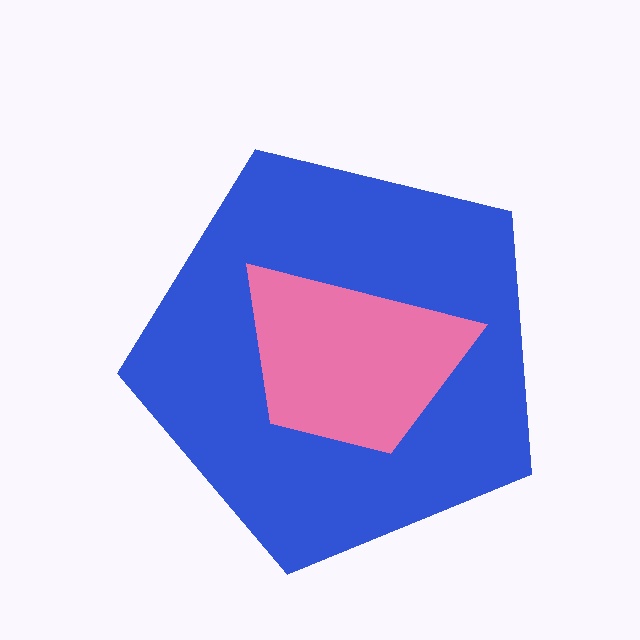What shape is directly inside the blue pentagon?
The pink trapezoid.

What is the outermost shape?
The blue pentagon.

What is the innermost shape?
The pink trapezoid.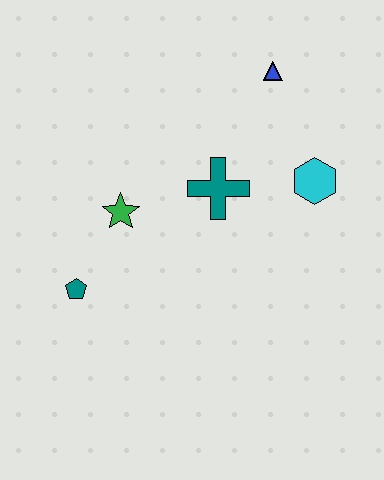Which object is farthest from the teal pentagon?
The blue triangle is farthest from the teal pentagon.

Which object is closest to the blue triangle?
The cyan hexagon is closest to the blue triangle.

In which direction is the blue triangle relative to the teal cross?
The blue triangle is above the teal cross.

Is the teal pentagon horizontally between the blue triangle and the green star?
No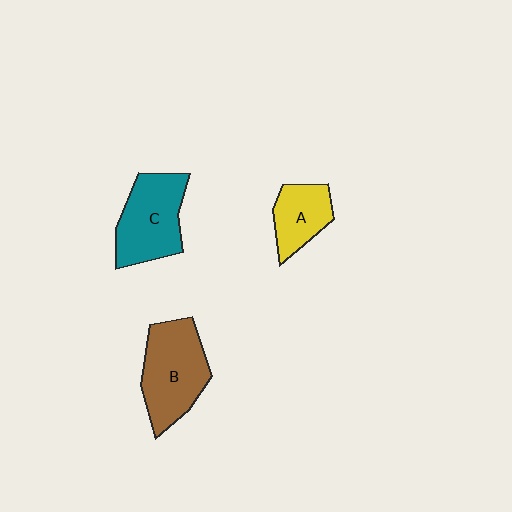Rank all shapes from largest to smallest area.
From largest to smallest: B (brown), C (teal), A (yellow).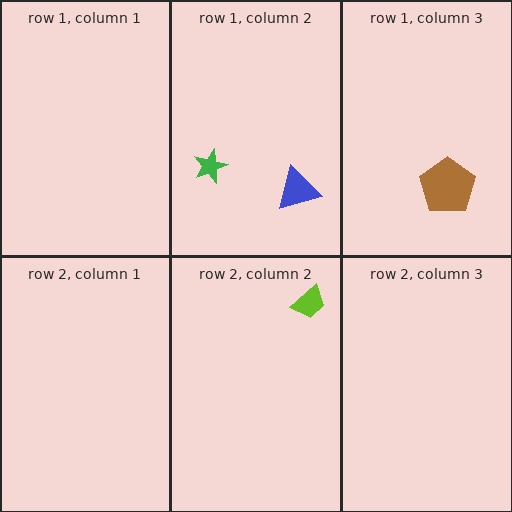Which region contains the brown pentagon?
The row 1, column 3 region.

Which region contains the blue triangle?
The row 1, column 2 region.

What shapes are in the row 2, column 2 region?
The lime trapezoid.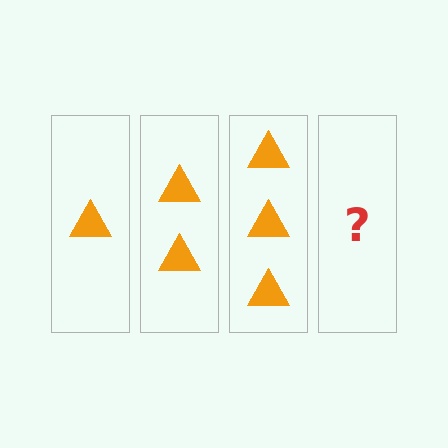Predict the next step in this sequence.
The next step is 4 triangles.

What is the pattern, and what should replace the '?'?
The pattern is that each step adds one more triangle. The '?' should be 4 triangles.